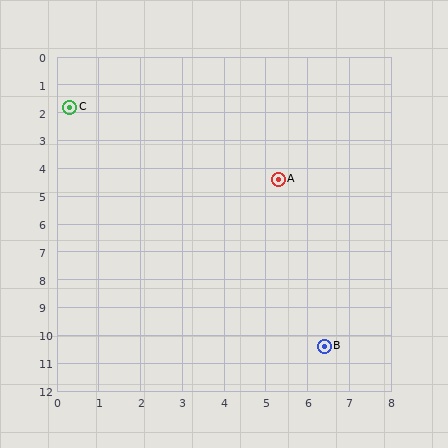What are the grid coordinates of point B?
Point B is at approximately (6.4, 10.4).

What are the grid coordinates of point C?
Point C is at approximately (0.3, 1.8).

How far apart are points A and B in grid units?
Points A and B are about 6.1 grid units apart.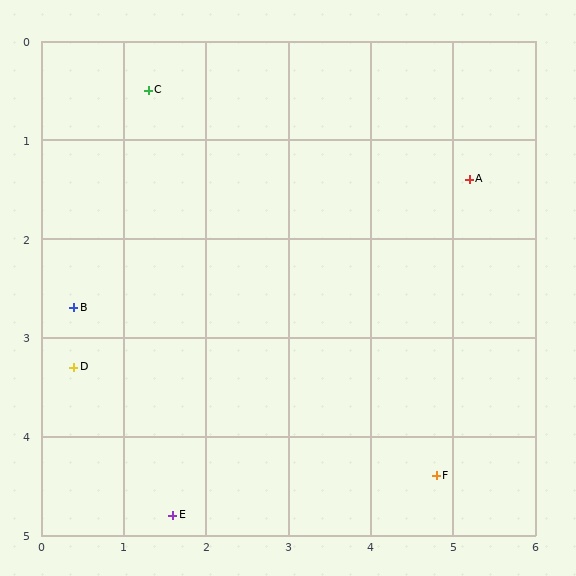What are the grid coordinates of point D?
Point D is at approximately (0.4, 3.3).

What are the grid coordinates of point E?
Point E is at approximately (1.6, 4.8).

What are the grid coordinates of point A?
Point A is at approximately (5.2, 1.4).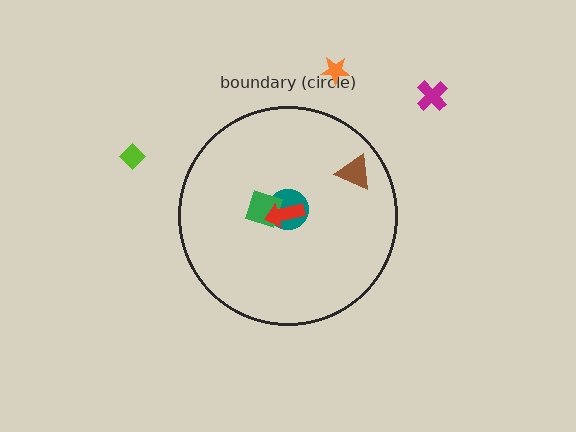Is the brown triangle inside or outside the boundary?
Inside.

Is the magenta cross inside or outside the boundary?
Outside.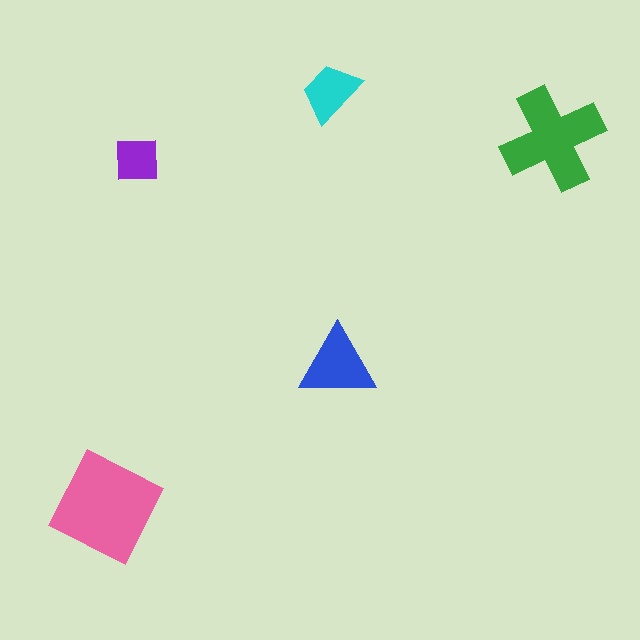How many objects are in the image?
There are 5 objects in the image.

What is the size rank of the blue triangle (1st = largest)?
3rd.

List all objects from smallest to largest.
The purple square, the cyan trapezoid, the blue triangle, the green cross, the pink diamond.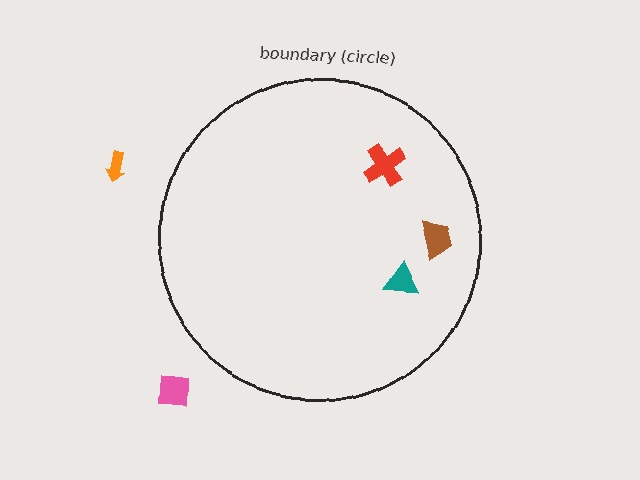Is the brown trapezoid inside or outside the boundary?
Inside.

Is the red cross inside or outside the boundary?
Inside.